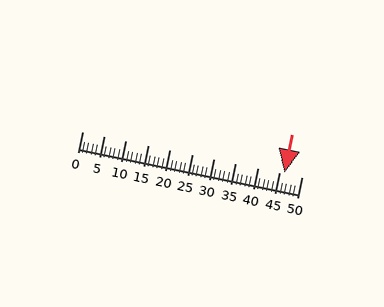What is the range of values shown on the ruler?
The ruler shows values from 0 to 50.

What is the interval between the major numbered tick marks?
The major tick marks are spaced 5 units apart.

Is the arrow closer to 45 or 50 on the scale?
The arrow is closer to 45.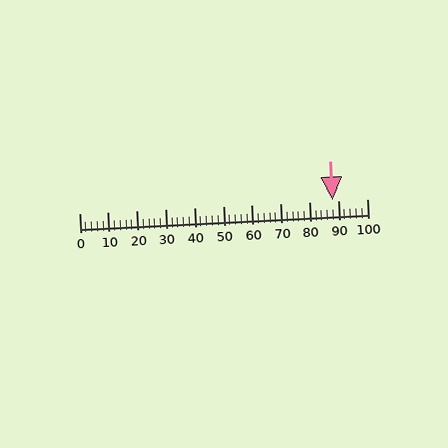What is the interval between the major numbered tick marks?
The major tick marks are spaced 10 units apart.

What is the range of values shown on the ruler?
The ruler shows values from 0 to 100.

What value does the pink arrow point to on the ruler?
The pink arrow points to approximately 88.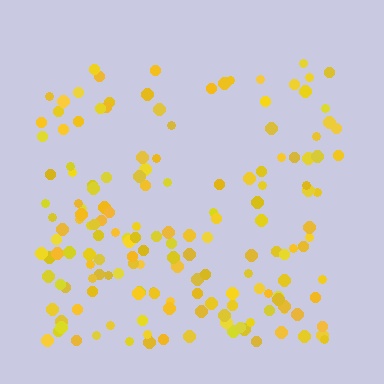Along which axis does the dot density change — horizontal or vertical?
Vertical.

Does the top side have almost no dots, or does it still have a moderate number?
Still a moderate number, just noticeably fewer than the bottom.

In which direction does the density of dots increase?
From top to bottom, with the bottom side densest.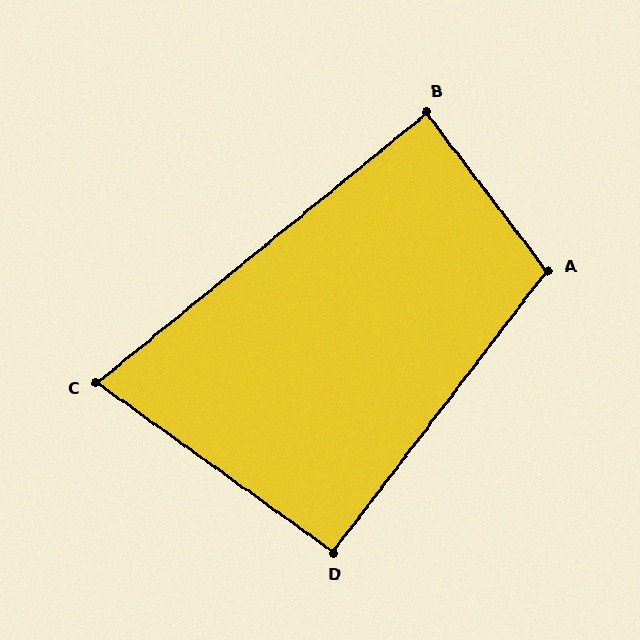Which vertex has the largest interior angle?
A, at approximately 105 degrees.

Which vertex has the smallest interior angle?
C, at approximately 75 degrees.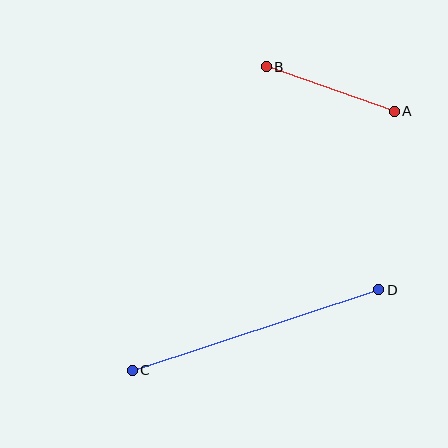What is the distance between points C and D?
The distance is approximately 259 pixels.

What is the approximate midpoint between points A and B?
The midpoint is at approximately (330, 89) pixels.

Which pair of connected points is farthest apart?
Points C and D are farthest apart.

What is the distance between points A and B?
The distance is approximately 136 pixels.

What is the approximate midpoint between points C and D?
The midpoint is at approximately (255, 330) pixels.